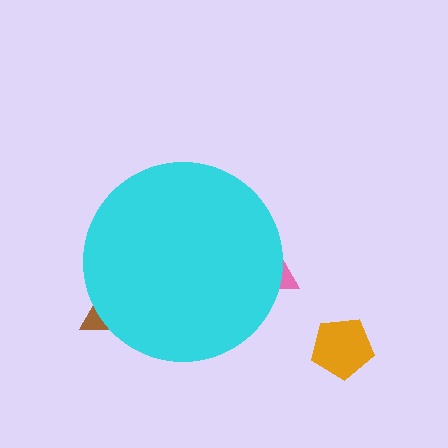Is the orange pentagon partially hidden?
No, the orange pentagon is fully visible.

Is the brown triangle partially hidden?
Yes, the brown triangle is partially hidden behind the cyan circle.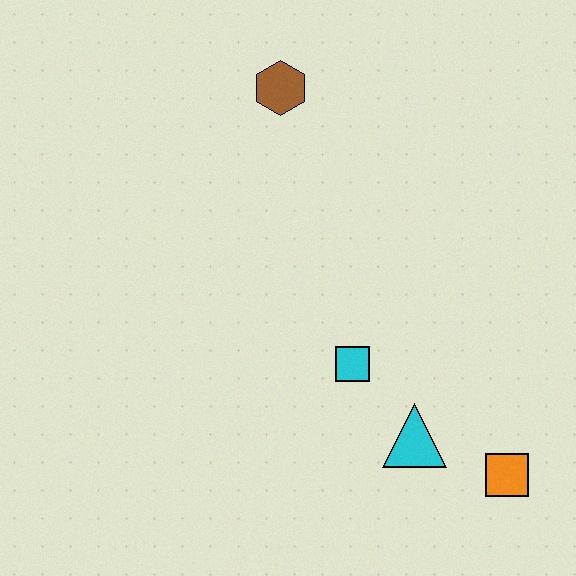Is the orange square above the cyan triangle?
No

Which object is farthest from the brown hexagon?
The orange square is farthest from the brown hexagon.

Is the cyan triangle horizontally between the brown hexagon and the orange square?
Yes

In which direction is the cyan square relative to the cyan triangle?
The cyan square is above the cyan triangle.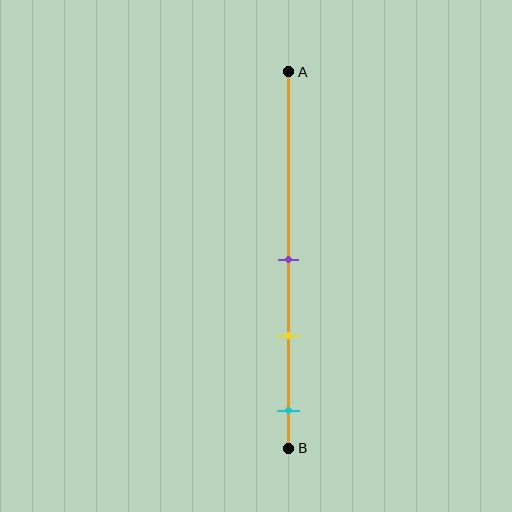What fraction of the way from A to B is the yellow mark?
The yellow mark is approximately 70% (0.7) of the way from A to B.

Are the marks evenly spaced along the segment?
Yes, the marks are approximately evenly spaced.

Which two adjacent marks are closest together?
The purple and yellow marks are the closest adjacent pair.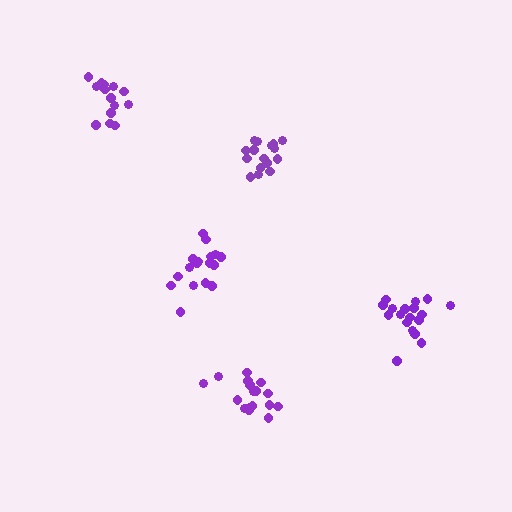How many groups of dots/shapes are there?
There are 5 groups.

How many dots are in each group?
Group 1: 16 dots, Group 2: 14 dots, Group 3: 17 dots, Group 4: 17 dots, Group 5: 18 dots (82 total).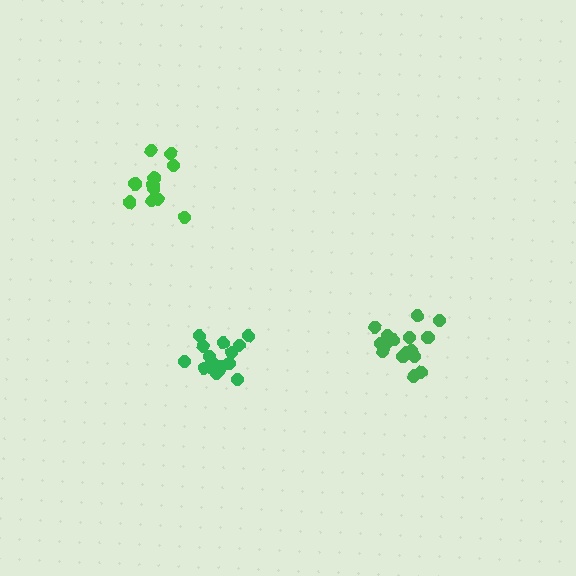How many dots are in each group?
Group 1: 16 dots, Group 2: 13 dots, Group 3: 16 dots (45 total).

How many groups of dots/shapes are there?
There are 3 groups.